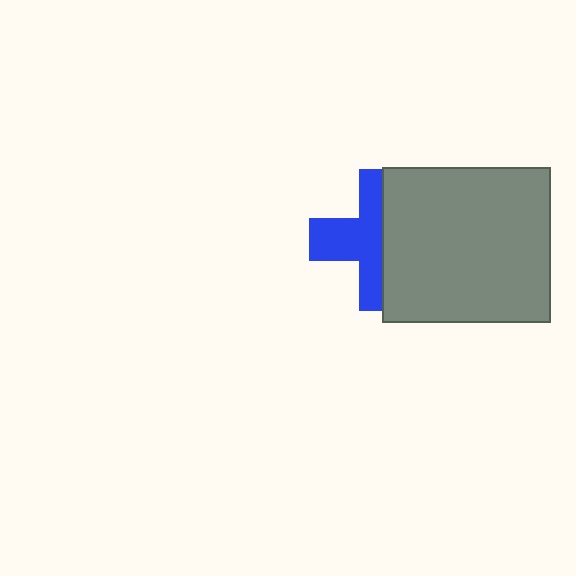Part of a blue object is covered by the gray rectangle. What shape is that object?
It is a cross.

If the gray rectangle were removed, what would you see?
You would see the complete blue cross.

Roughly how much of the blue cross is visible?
About half of it is visible (roughly 51%).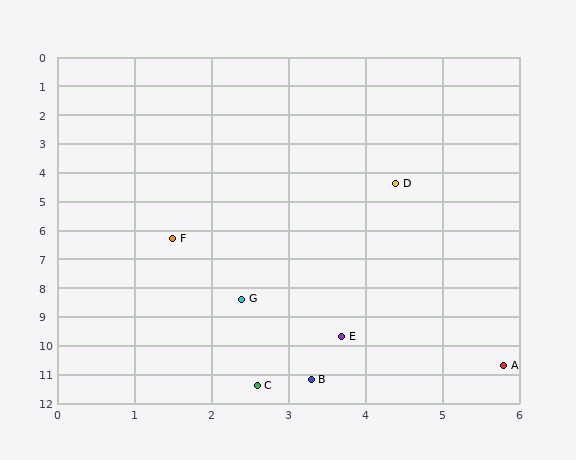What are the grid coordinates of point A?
Point A is at approximately (5.8, 10.7).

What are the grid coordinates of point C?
Point C is at approximately (2.6, 11.4).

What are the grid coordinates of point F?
Point F is at approximately (1.5, 6.3).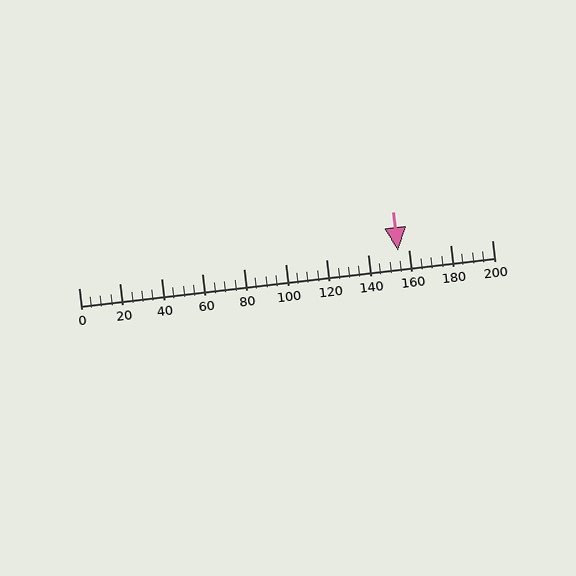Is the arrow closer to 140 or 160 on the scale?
The arrow is closer to 160.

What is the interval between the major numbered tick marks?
The major tick marks are spaced 20 units apart.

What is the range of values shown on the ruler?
The ruler shows values from 0 to 200.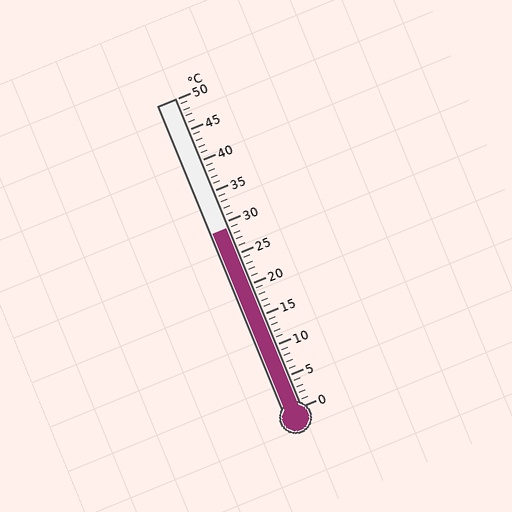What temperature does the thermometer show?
The thermometer shows approximately 29°C.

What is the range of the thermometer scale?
The thermometer scale ranges from 0°C to 50°C.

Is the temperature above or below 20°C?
The temperature is above 20°C.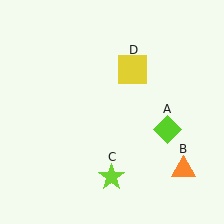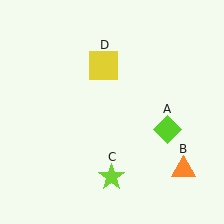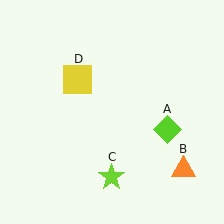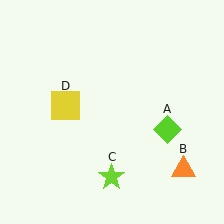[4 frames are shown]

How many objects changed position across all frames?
1 object changed position: yellow square (object D).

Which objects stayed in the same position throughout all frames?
Lime diamond (object A) and orange triangle (object B) and lime star (object C) remained stationary.